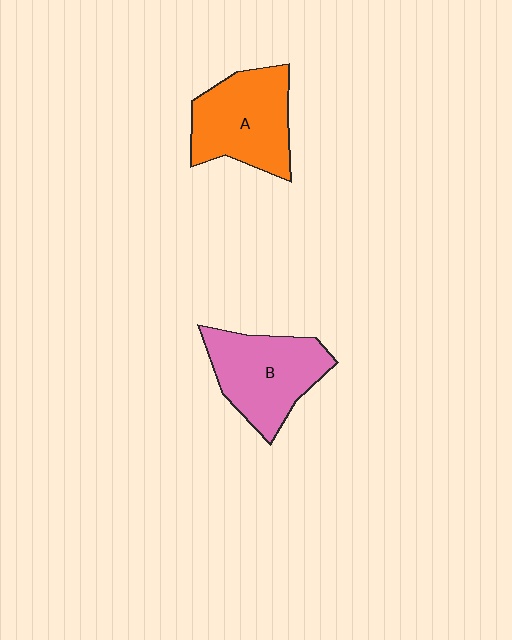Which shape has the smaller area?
Shape B (pink).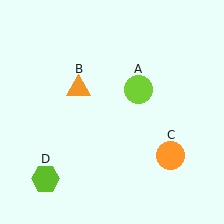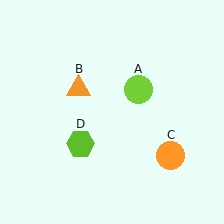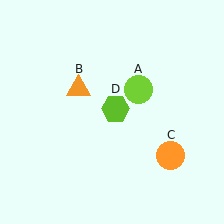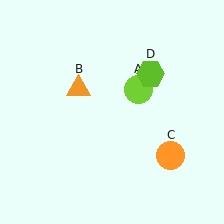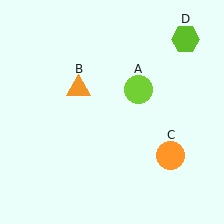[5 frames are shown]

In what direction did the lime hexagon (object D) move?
The lime hexagon (object D) moved up and to the right.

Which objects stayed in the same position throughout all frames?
Lime circle (object A) and orange triangle (object B) and orange circle (object C) remained stationary.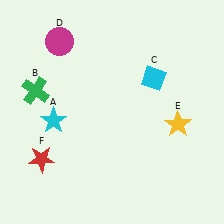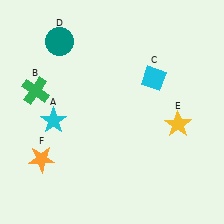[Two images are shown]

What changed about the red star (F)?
In Image 1, F is red. In Image 2, it changed to orange.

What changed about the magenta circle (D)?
In Image 1, D is magenta. In Image 2, it changed to teal.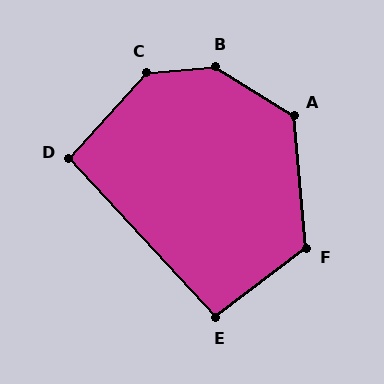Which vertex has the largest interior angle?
B, at approximately 143 degrees.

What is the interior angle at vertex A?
Approximately 127 degrees (obtuse).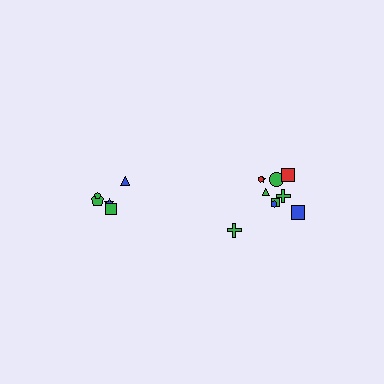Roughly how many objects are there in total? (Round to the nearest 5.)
Roughly 15 objects in total.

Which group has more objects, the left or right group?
The right group.